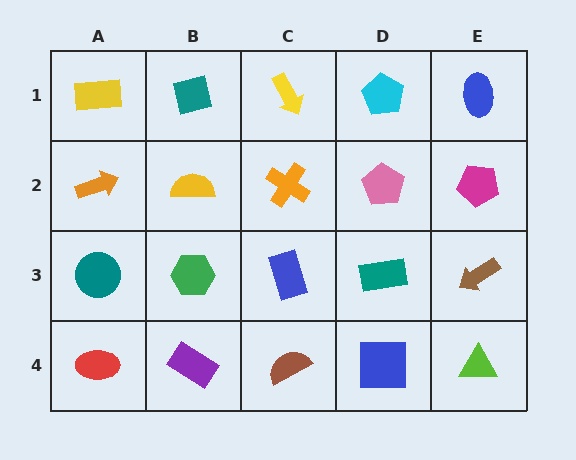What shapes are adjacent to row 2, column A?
A yellow rectangle (row 1, column A), a teal circle (row 3, column A), a yellow semicircle (row 2, column B).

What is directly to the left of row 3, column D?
A blue rectangle.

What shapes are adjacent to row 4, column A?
A teal circle (row 3, column A), a purple rectangle (row 4, column B).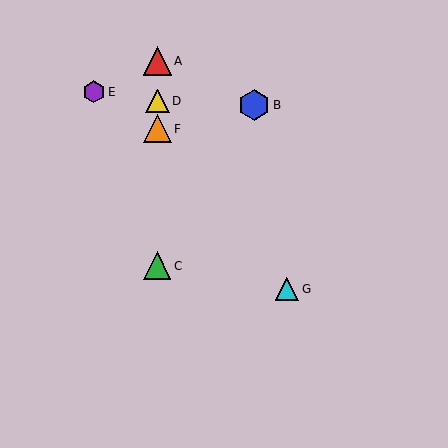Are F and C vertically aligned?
Yes, both are at x≈157.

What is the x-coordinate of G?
Object G is at x≈287.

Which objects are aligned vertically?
Objects A, C, D, F are aligned vertically.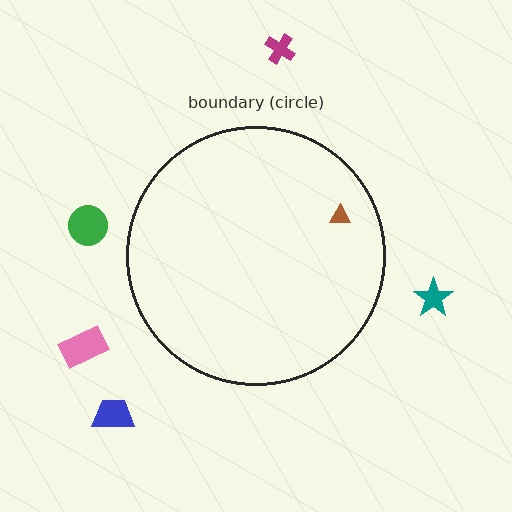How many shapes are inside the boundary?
1 inside, 5 outside.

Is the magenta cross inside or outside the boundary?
Outside.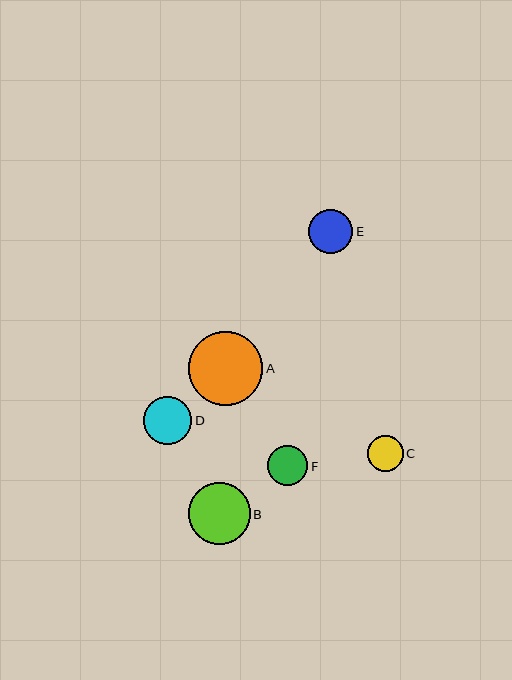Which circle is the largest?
Circle A is the largest with a size of approximately 74 pixels.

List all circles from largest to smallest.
From largest to smallest: A, B, D, E, F, C.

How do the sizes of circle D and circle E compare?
Circle D and circle E are approximately the same size.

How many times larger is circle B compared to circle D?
Circle B is approximately 1.3 times the size of circle D.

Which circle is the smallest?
Circle C is the smallest with a size of approximately 36 pixels.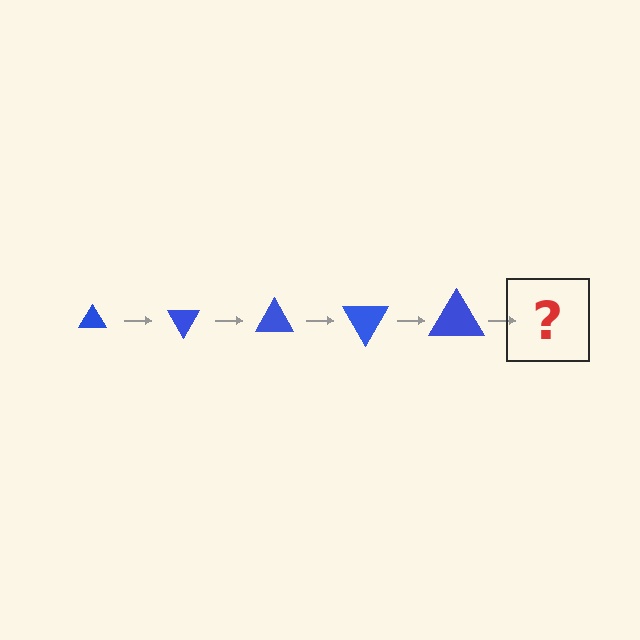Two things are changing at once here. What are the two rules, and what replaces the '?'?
The two rules are that the triangle grows larger each step and it rotates 60 degrees each step. The '?' should be a triangle, larger than the previous one and rotated 300 degrees from the start.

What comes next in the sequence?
The next element should be a triangle, larger than the previous one and rotated 300 degrees from the start.